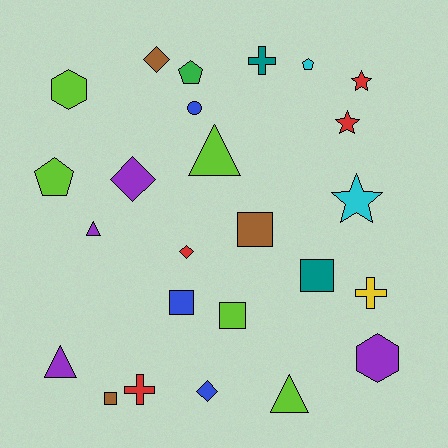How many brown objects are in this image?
There are 3 brown objects.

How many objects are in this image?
There are 25 objects.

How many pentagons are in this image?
There are 3 pentagons.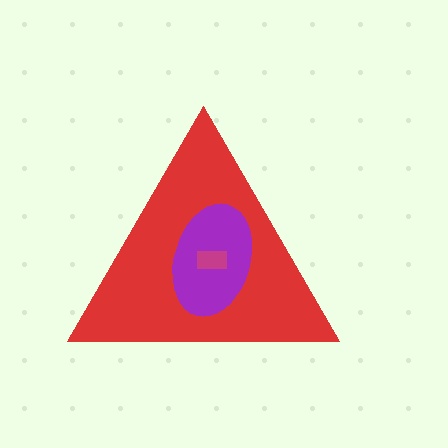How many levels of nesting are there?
3.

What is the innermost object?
The magenta rectangle.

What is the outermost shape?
The red triangle.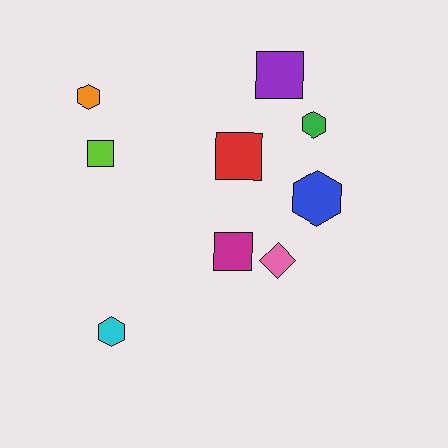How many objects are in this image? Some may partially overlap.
There are 9 objects.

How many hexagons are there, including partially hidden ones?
There are 4 hexagons.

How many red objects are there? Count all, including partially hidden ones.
There is 1 red object.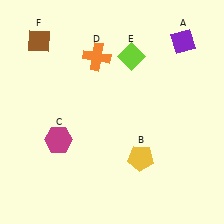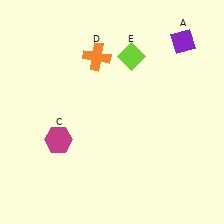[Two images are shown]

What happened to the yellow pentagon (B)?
The yellow pentagon (B) was removed in Image 2. It was in the bottom-right area of Image 1.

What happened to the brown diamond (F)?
The brown diamond (F) was removed in Image 2. It was in the top-left area of Image 1.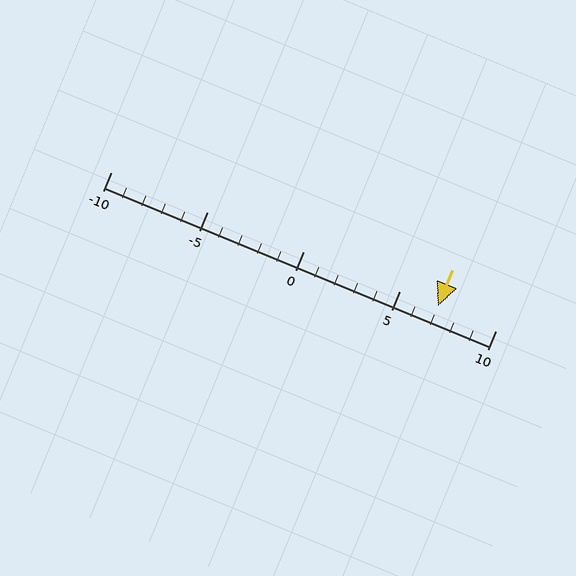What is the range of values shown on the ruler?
The ruler shows values from -10 to 10.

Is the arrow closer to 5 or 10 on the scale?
The arrow is closer to 5.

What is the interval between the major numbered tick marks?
The major tick marks are spaced 5 units apart.